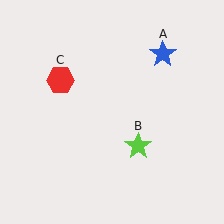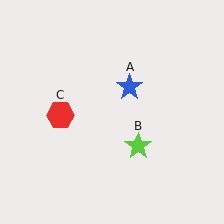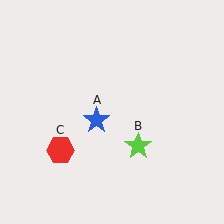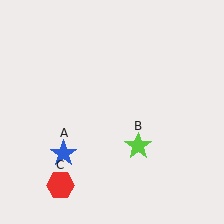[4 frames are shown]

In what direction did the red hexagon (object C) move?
The red hexagon (object C) moved down.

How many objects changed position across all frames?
2 objects changed position: blue star (object A), red hexagon (object C).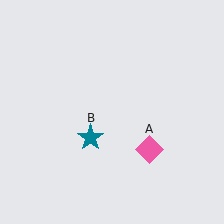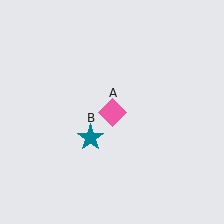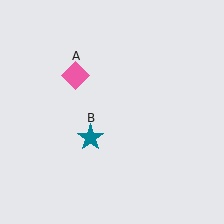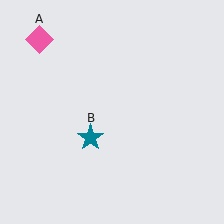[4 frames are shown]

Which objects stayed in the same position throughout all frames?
Teal star (object B) remained stationary.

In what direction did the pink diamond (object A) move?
The pink diamond (object A) moved up and to the left.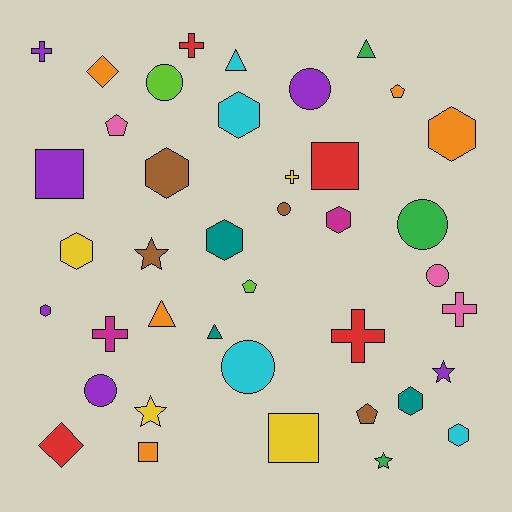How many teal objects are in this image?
There are 3 teal objects.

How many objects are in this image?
There are 40 objects.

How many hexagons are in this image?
There are 9 hexagons.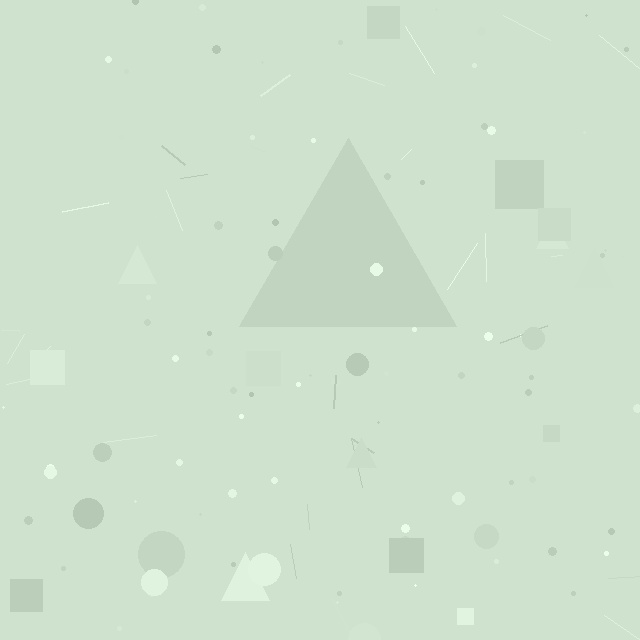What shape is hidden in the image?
A triangle is hidden in the image.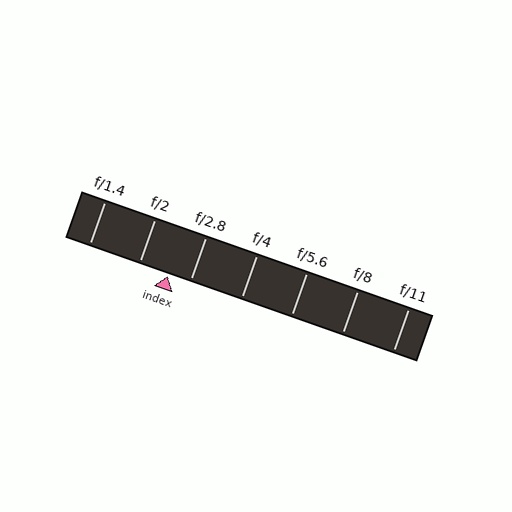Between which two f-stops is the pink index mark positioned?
The index mark is between f/2 and f/2.8.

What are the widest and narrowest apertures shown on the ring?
The widest aperture shown is f/1.4 and the narrowest is f/11.